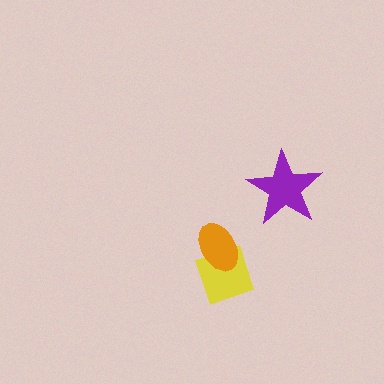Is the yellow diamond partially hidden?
Yes, it is partially covered by another shape.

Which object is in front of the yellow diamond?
The orange ellipse is in front of the yellow diamond.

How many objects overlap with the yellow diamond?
1 object overlaps with the yellow diamond.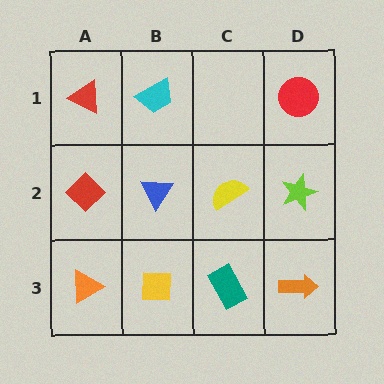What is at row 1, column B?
A cyan trapezoid.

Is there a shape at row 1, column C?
No, that cell is empty.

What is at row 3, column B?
A yellow square.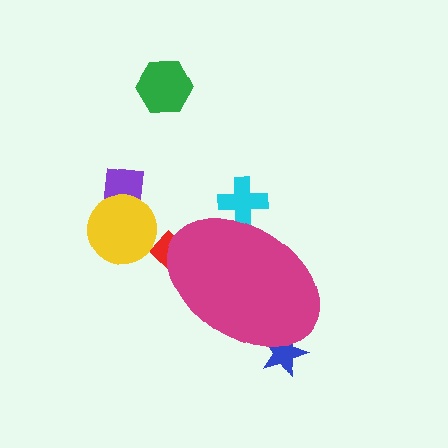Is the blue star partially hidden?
Yes, the blue star is partially hidden behind the magenta ellipse.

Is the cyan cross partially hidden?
Yes, the cyan cross is partially hidden behind the magenta ellipse.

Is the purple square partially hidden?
No, the purple square is fully visible.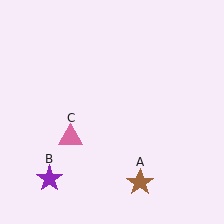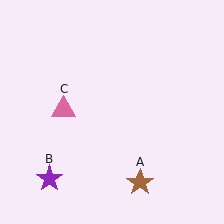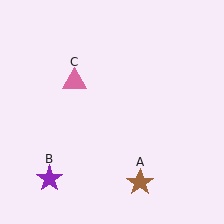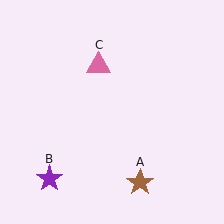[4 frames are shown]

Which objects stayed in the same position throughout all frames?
Brown star (object A) and purple star (object B) remained stationary.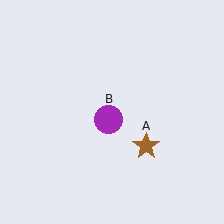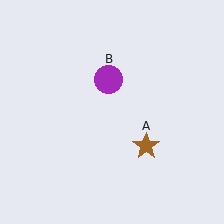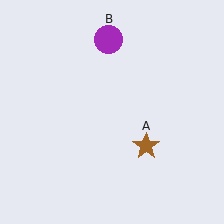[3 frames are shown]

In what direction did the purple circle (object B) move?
The purple circle (object B) moved up.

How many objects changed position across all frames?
1 object changed position: purple circle (object B).